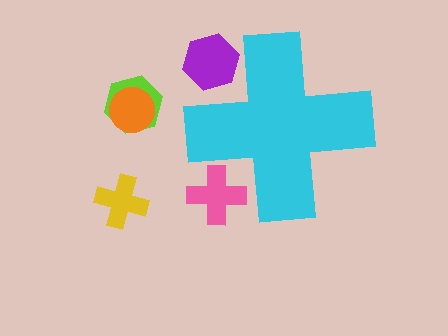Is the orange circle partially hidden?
No, the orange circle is fully visible.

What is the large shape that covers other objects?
A cyan cross.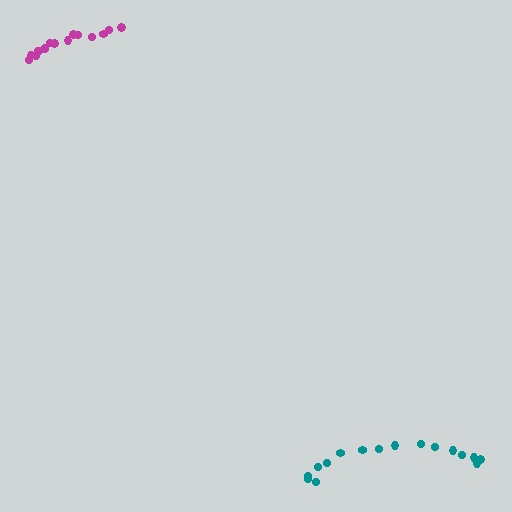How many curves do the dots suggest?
There are 2 distinct paths.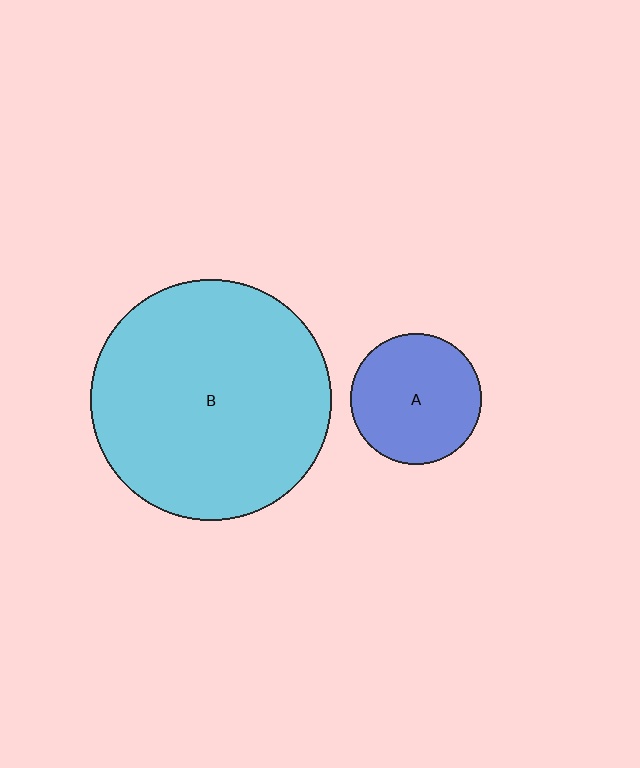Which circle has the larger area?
Circle B (cyan).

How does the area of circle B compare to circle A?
Approximately 3.4 times.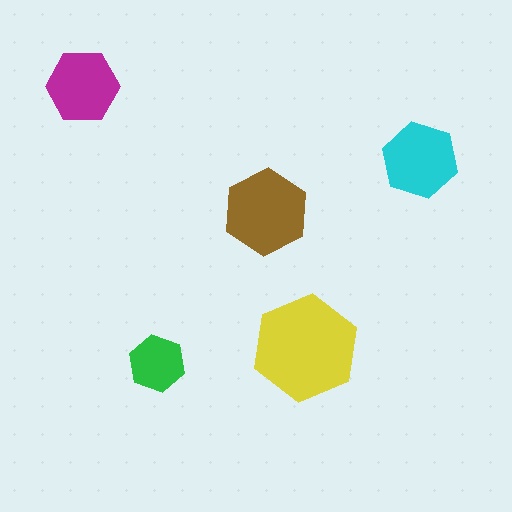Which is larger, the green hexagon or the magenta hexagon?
The magenta one.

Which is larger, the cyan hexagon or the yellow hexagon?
The yellow one.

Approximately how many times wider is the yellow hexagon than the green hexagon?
About 2 times wider.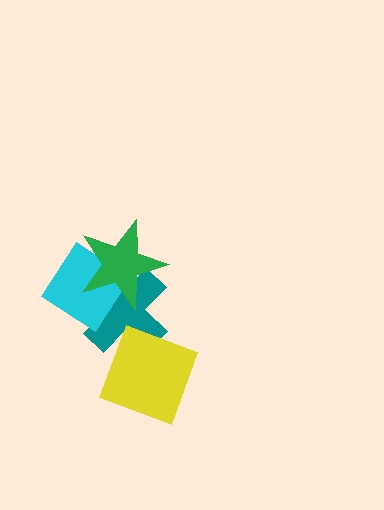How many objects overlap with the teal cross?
3 objects overlap with the teal cross.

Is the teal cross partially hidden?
Yes, it is partially covered by another shape.